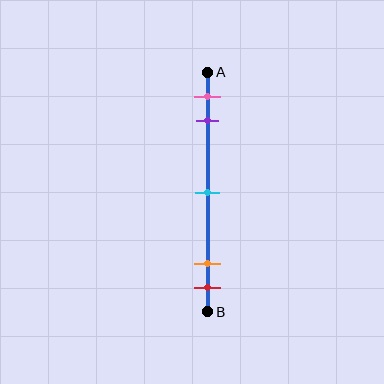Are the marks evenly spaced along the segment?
No, the marks are not evenly spaced.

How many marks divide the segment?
There are 5 marks dividing the segment.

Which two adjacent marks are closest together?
The orange and red marks are the closest adjacent pair.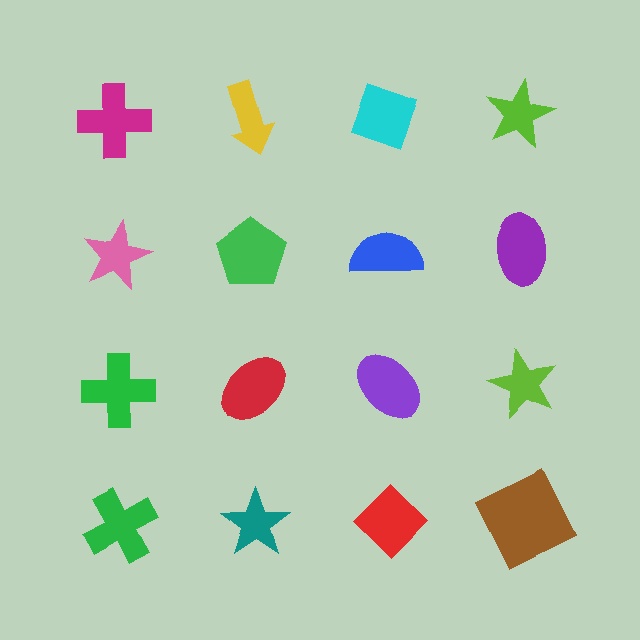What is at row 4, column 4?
A brown square.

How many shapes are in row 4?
4 shapes.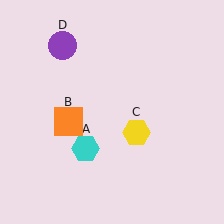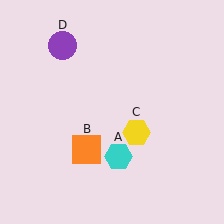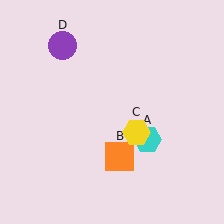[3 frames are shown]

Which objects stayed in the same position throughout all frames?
Yellow hexagon (object C) and purple circle (object D) remained stationary.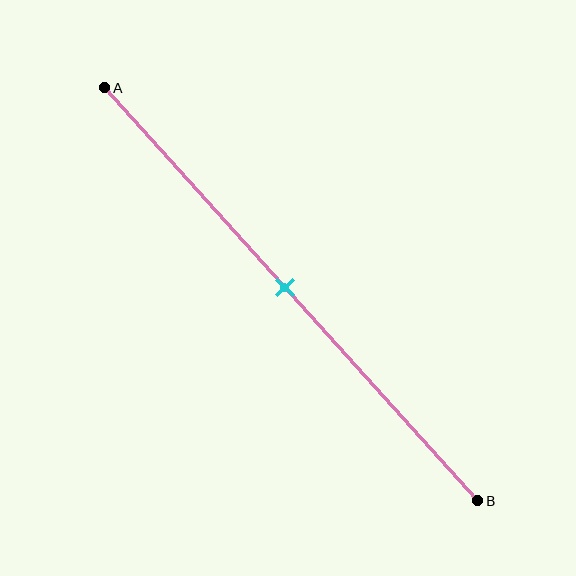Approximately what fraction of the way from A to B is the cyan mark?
The cyan mark is approximately 50% of the way from A to B.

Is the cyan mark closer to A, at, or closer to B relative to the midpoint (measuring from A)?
The cyan mark is approximately at the midpoint of segment AB.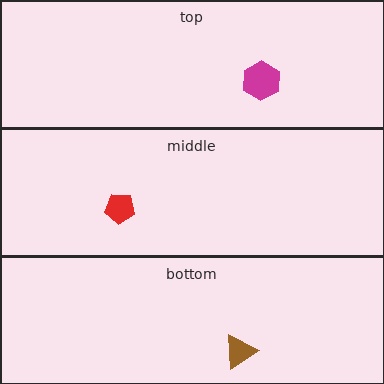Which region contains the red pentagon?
The middle region.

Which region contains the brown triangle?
The bottom region.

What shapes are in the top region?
The magenta hexagon.